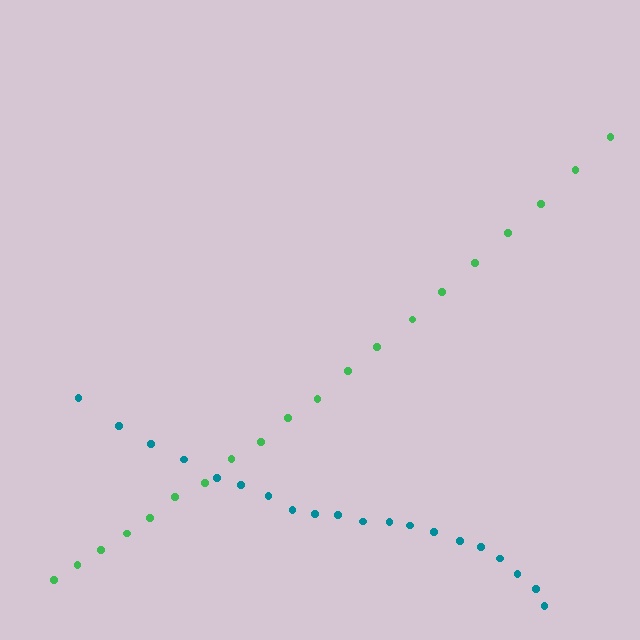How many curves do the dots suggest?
There are 2 distinct paths.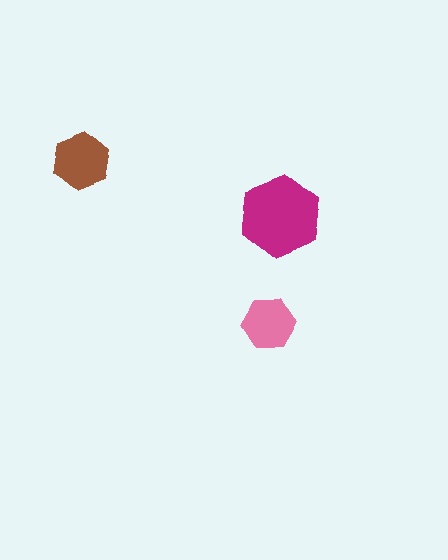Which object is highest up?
The brown hexagon is topmost.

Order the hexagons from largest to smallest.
the magenta one, the brown one, the pink one.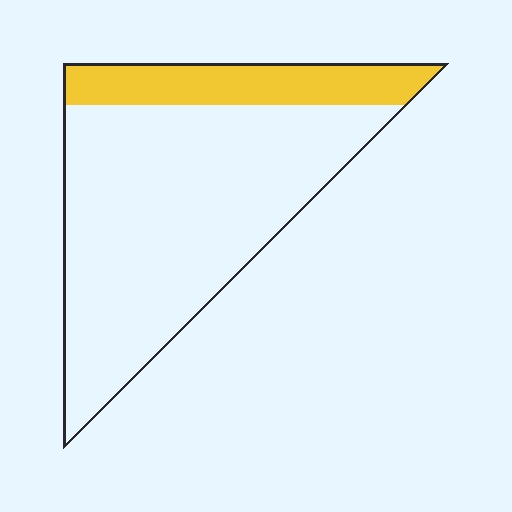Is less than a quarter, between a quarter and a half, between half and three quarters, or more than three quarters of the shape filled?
Less than a quarter.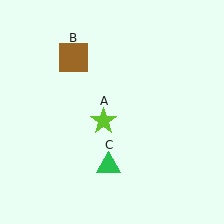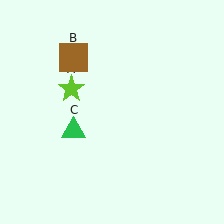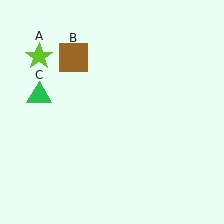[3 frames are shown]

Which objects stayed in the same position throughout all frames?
Brown square (object B) remained stationary.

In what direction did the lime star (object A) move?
The lime star (object A) moved up and to the left.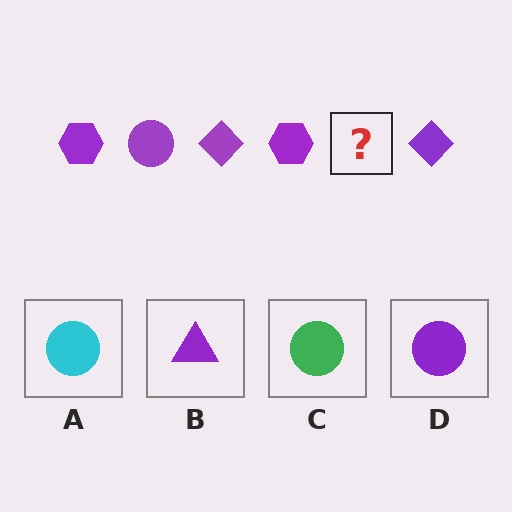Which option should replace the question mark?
Option D.